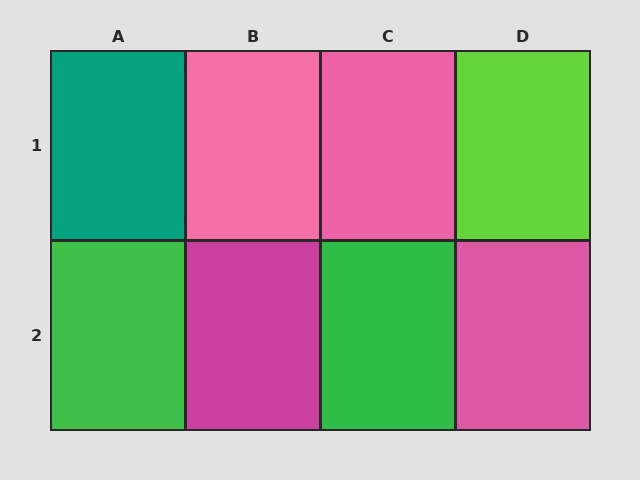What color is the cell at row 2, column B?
Magenta.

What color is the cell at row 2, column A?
Green.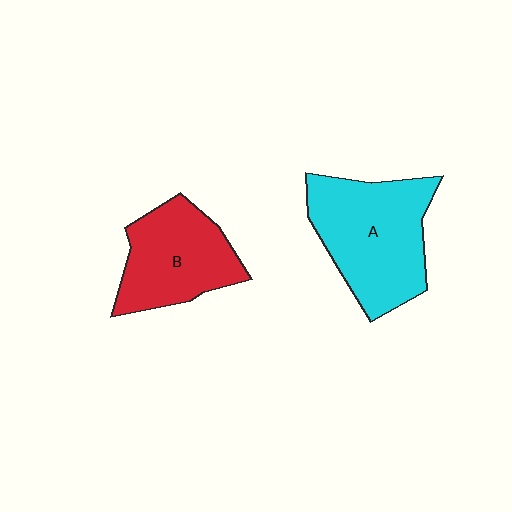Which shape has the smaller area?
Shape B (red).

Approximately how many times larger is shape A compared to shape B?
Approximately 1.3 times.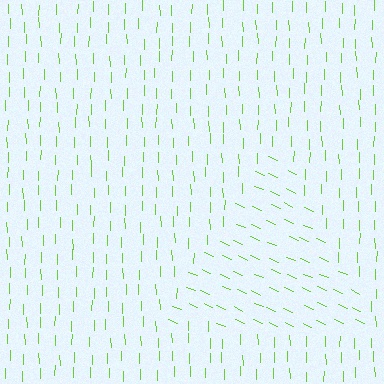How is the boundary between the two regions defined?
The boundary is defined purely by a change in line orientation (approximately 65 degrees difference). All lines are the same color and thickness.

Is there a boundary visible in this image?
Yes, there is a texture boundary formed by a change in line orientation.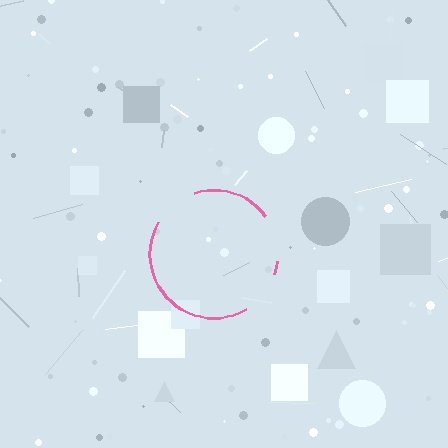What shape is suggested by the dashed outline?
The dashed outline suggests a circle.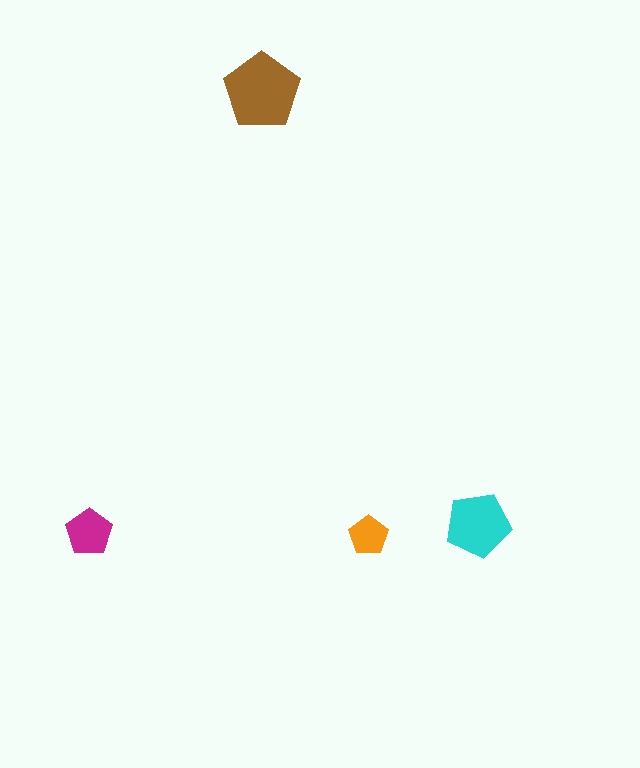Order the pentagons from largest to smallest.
the brown one, the cyan one, the magenta one, the orange one.